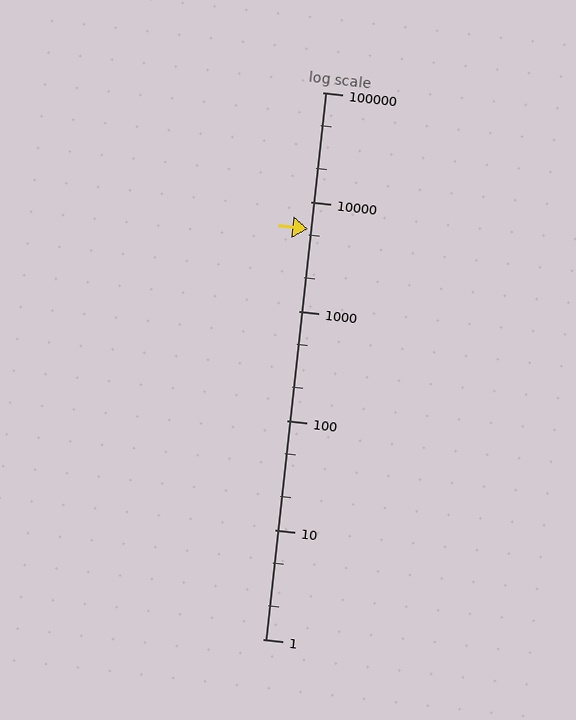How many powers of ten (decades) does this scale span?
The scale spans 5 decades, from 1 to 100000.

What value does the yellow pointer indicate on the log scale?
The pointer indicates approximately 5600.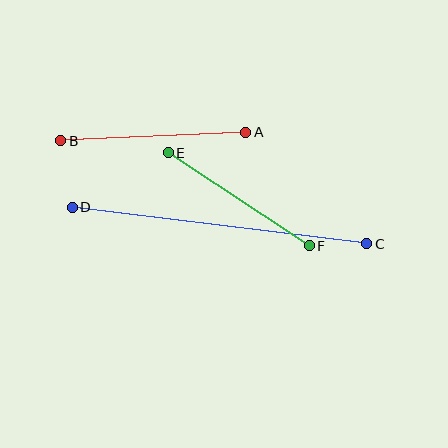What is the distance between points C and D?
The distance is approximately 297 pixels.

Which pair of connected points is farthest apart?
Points C and D are farthest apart.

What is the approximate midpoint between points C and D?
The midpoint is at approximately (220, 226) pixels.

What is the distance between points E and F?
The distance is approximately 169 pixels.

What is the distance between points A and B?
The distance is approximately 185 pixels.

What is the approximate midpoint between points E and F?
The midpoint is at approximately (239, 199) pixels.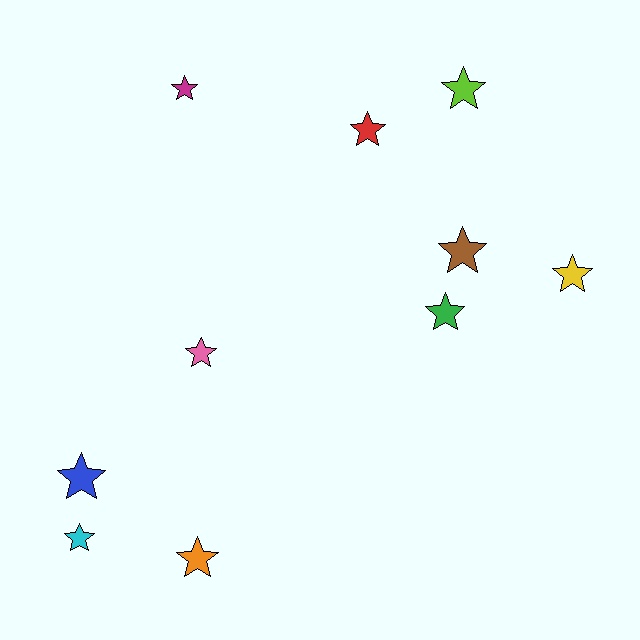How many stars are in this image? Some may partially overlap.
There are 10 stars.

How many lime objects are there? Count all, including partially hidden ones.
There is 1 lime object.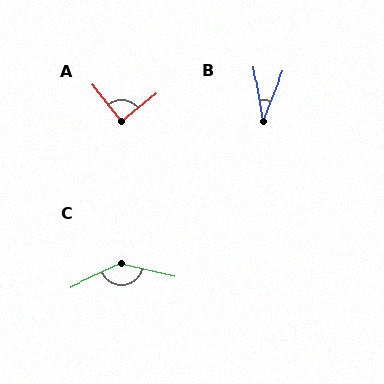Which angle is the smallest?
B, at approximately 31 degrees.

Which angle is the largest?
C, at approximately 142 degrees.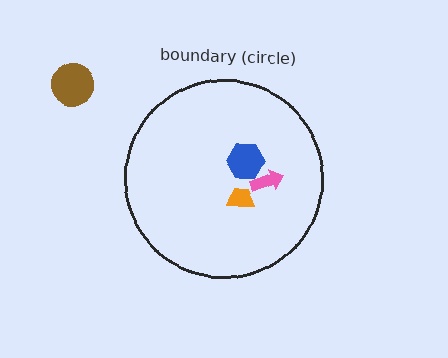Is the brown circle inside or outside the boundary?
Outside.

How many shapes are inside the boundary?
3 inside, 1 outside.